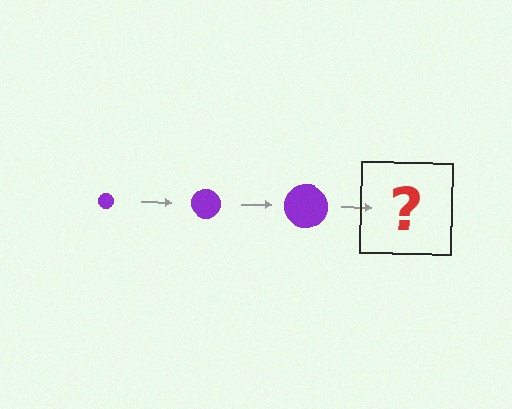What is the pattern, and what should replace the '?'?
The pattern is that the circle gets progressively larger each step. The '?' should be a purple circle, larger than the previous one.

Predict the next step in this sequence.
The next step is a purple circle, larger than the previous one.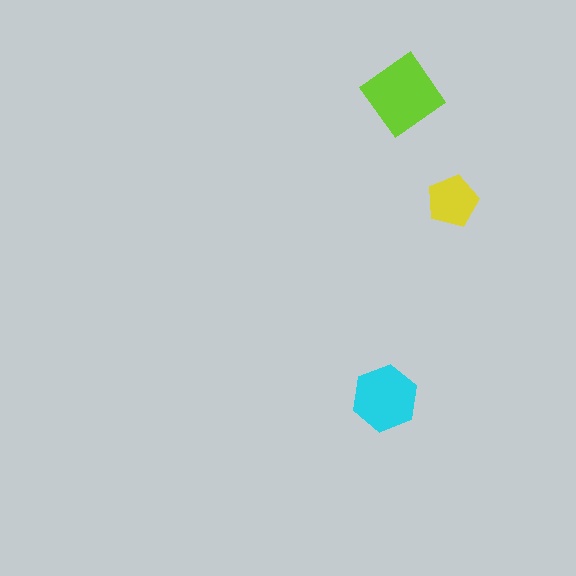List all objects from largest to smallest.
The lime diamond, the cyan hexagon, the yellow pentagon.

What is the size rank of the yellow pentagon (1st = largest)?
3rd.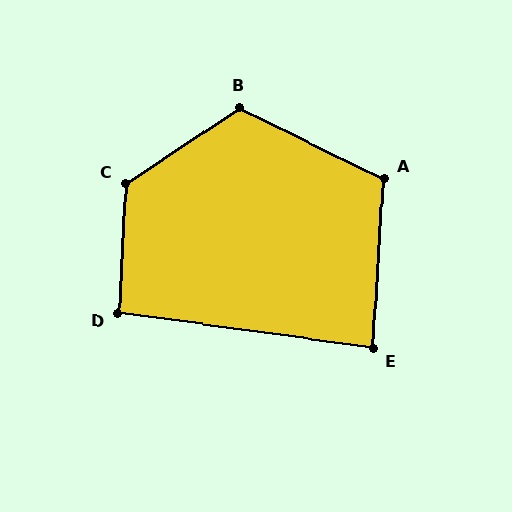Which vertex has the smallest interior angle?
E, at approximately 86 degrees.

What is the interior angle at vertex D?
Approximately 95 degrees (approximately right).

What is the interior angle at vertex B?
Approximately 120 degrees (obtuse).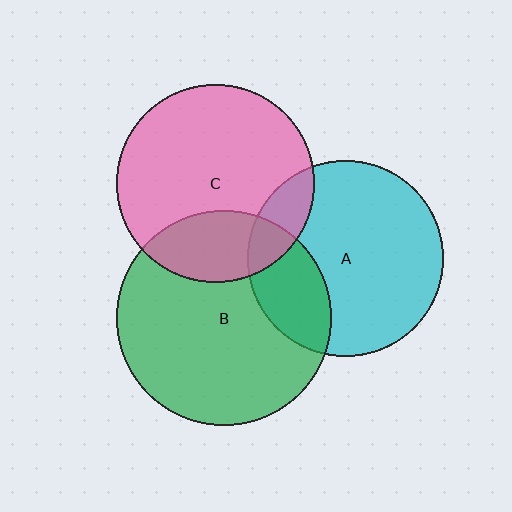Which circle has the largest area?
Circle B (green).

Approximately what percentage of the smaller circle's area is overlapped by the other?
Approximately 25%.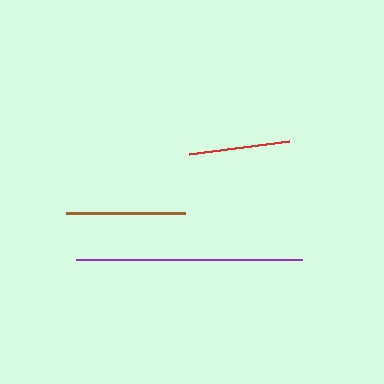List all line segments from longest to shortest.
From longest to shortest: purple, brown, red.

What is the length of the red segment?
The red segment is approximately 101 pixels long.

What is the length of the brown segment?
The brown segment is approximately 119 pixels long.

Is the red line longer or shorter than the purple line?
The purple line is longer than the red line.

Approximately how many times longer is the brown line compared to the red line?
The brown line is approximately 1.2 times the length of the red line.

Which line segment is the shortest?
The red line is the shortest at approximately 101 pixels.